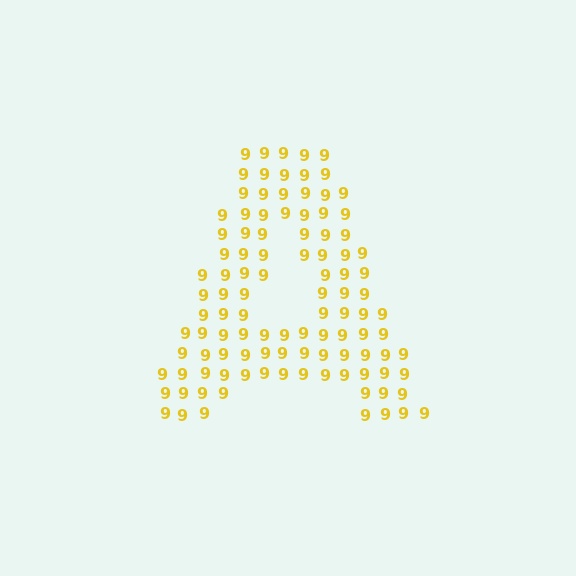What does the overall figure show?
The overall figure shows the letter A.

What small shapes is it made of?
It is made of small digit 9's.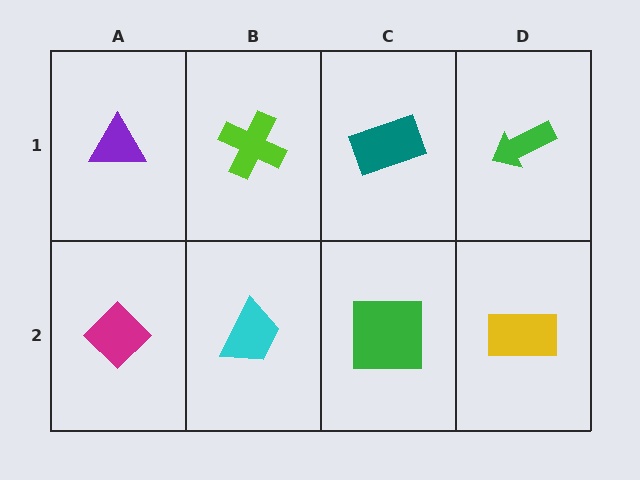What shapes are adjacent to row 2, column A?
A purple triangle (row 1, column A), a cyan trapezoid (row 2, column B).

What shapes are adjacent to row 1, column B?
A cyan trapezoid (row 2, column B), a purple triangle (row 1, column A), a teal rectangle (row 1, column C).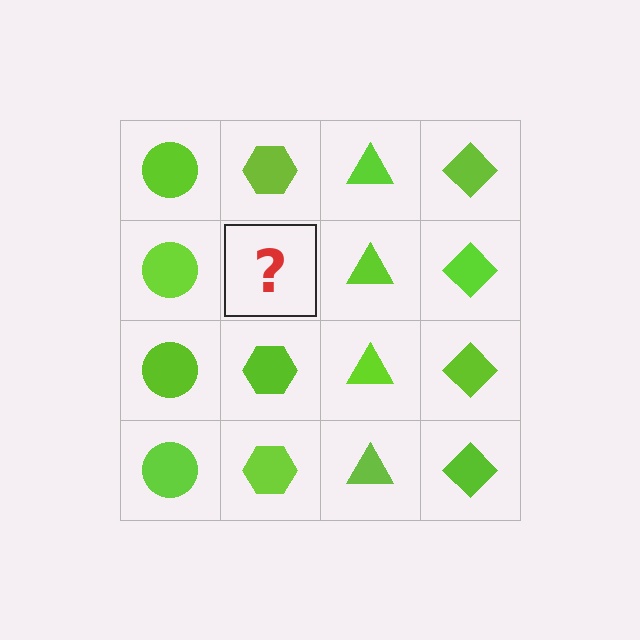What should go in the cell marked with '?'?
The missing cell should contain a lime hexagon.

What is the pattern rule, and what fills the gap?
The rule is that each column has a consistent shape. The gap should be filled with a lime hexagon.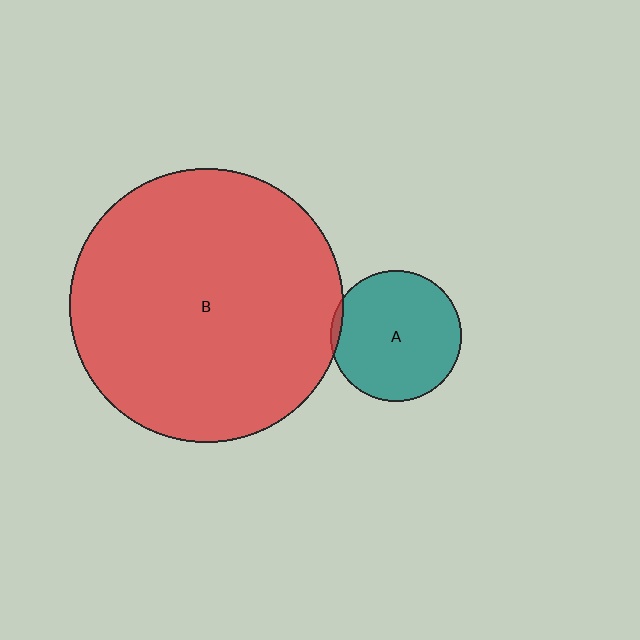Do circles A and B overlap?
Yes.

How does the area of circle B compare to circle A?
Approximately 4.4 times.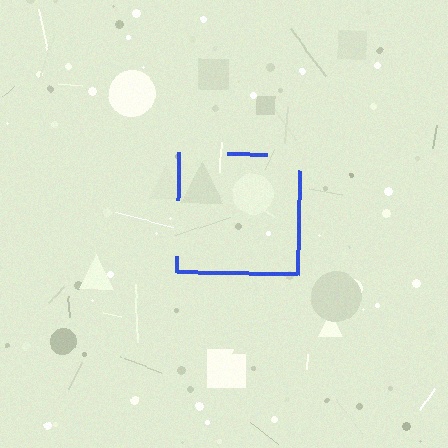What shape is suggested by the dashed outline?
The dashed outline suggests a square.